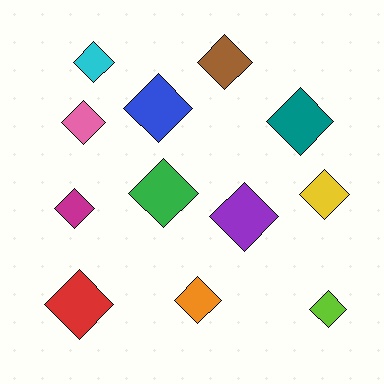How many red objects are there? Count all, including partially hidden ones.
There is 1 red object.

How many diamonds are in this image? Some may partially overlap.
There are 12 diamonds.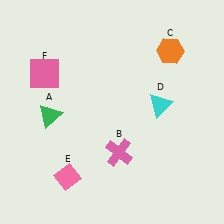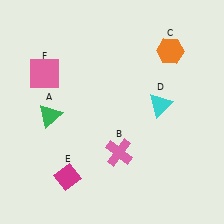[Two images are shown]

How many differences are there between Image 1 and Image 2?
There is 1 difference between the two images.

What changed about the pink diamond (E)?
In Image 1, E is pink. In Image 2, it changed to magenta.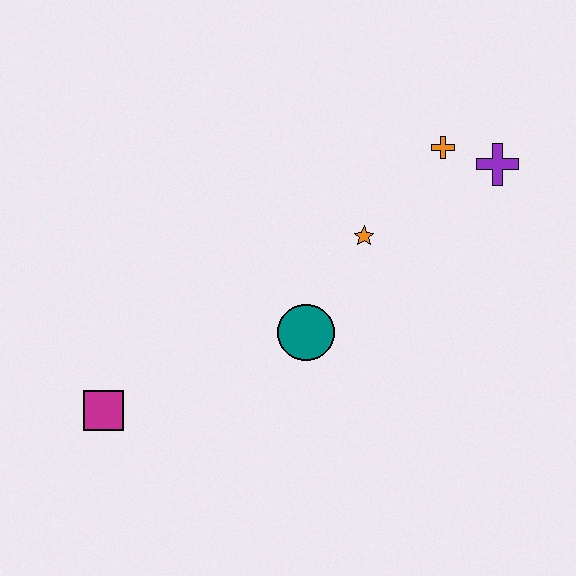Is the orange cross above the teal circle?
Yes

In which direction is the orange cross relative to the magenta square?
The orange cross is to the right of the magenta square.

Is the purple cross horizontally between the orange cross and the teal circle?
No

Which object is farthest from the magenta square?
The purple cross is farthest from the magenta square.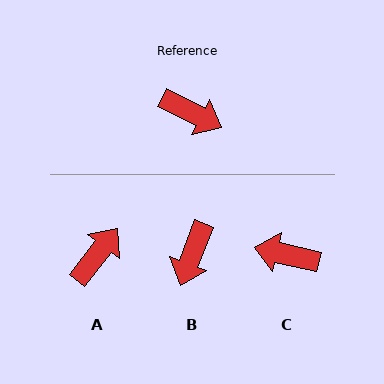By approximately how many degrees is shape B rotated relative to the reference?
Approximately 85 degrees clockwise.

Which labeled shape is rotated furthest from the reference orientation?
C, about 166 degrees away.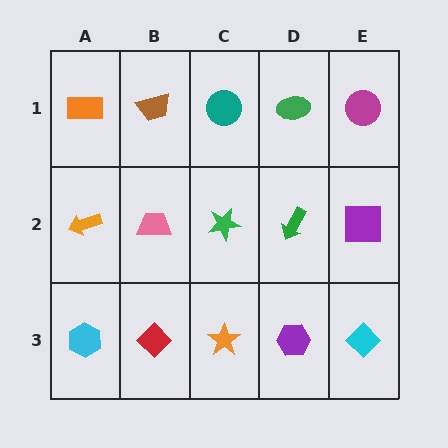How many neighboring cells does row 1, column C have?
3.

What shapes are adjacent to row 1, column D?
A green arrow (row 2, column D), a teal circle (row 1, column C), a magenta circle (row 1, column E).